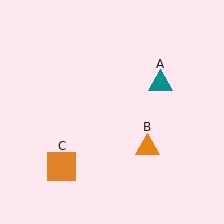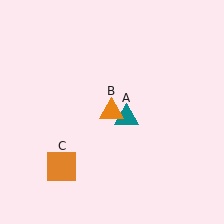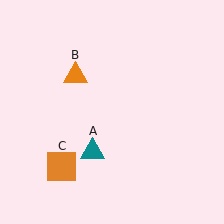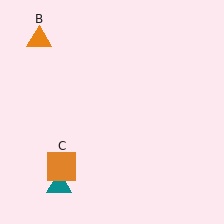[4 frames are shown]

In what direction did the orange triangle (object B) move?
The orange triangle (object B) moved up and to the left.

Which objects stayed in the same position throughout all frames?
Orange square (object C) remained stationary.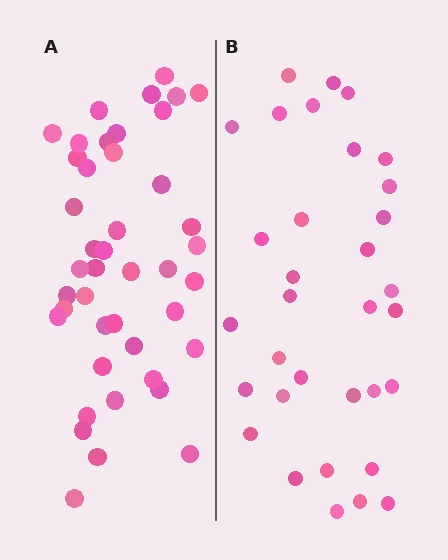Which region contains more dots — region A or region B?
Region A (the left region) has more dots.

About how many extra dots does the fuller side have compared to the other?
Region A has roughly 10 or so more dots than region B.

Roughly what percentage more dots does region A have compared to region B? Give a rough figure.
About 30% more.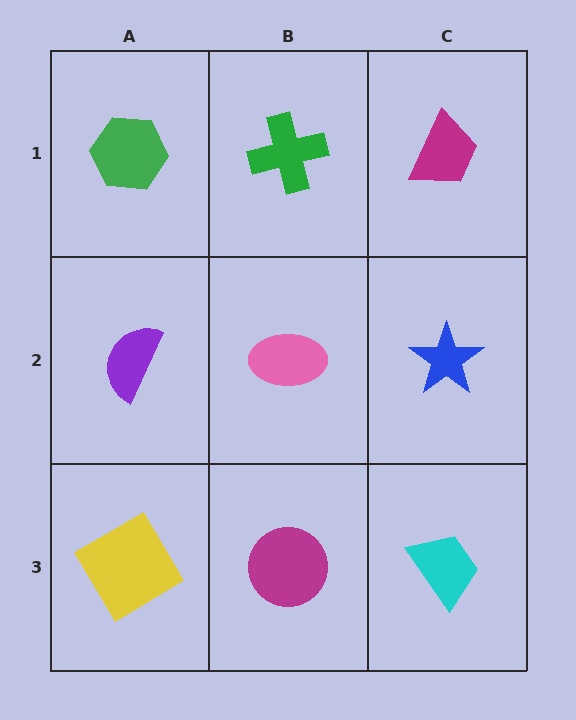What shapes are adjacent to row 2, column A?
A green hexagon (row 1, column A), a yellow diamond (row 3, column A), a pink ellipse (row 2, column B).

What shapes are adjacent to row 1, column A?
A purple semicircle (row 2, column A), a green cross (row 1, column B).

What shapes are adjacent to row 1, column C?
A blue star (row 2, column C), a green cross (row 1, column B).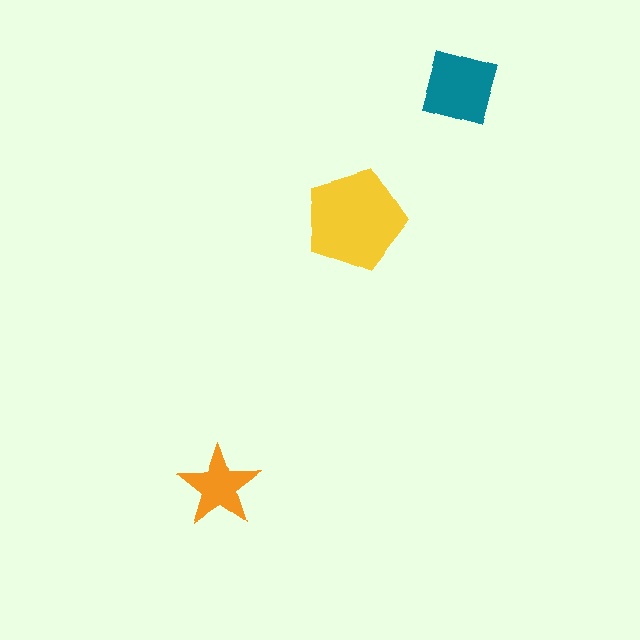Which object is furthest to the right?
The teal diamond is rightmost.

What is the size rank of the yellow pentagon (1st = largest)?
1st.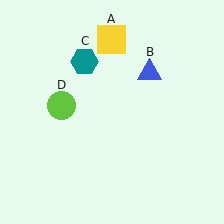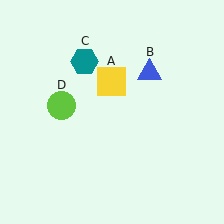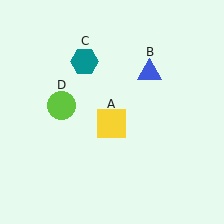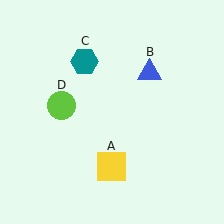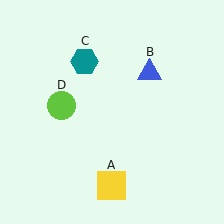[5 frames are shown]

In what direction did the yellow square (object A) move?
The yellow square (object A) moved down.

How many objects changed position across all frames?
1 object changed position: yellow square (object A).